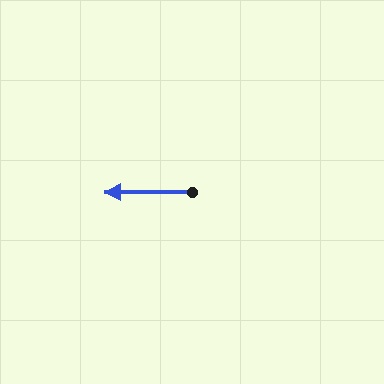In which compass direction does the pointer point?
West.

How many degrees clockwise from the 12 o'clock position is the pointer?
Approximately 270 degrees.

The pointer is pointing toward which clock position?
Roughly 9 o'clock.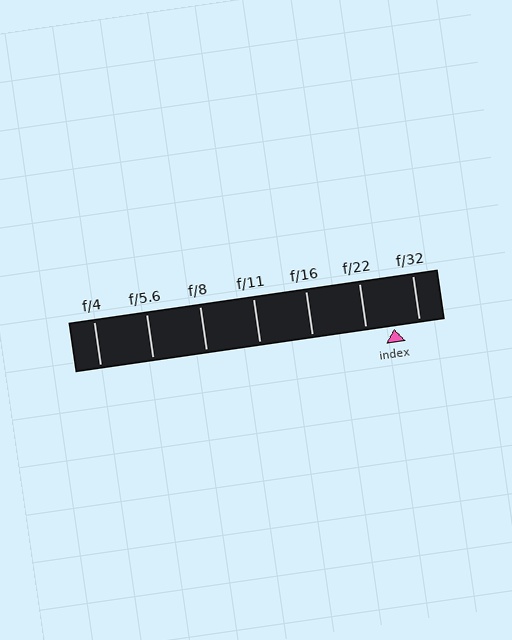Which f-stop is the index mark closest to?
The index mark is closest to f/32.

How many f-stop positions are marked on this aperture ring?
There are 7 f-stop positions marked.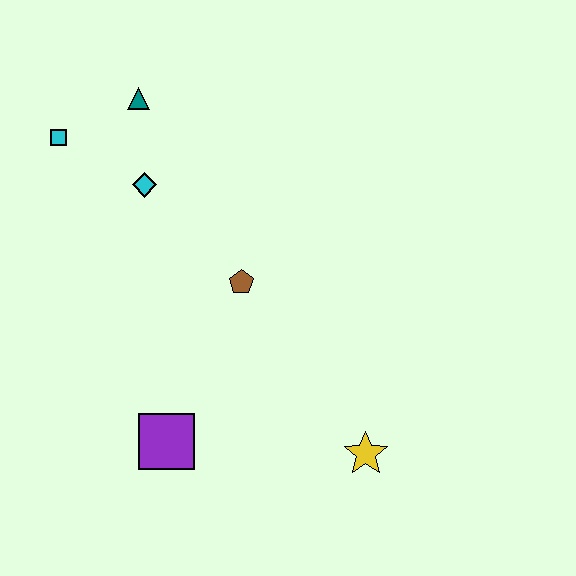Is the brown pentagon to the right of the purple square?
Yes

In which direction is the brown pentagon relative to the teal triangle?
The brown pentagon is below the teal triangle.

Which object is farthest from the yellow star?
The cyan square is farthest from the yellow star.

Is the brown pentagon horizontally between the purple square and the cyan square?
No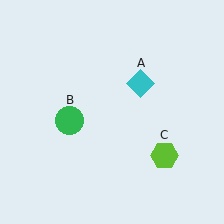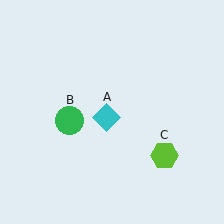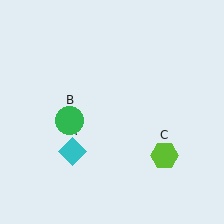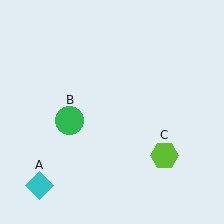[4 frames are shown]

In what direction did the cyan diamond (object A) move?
The cyan diamond (object A) moved down and to the left.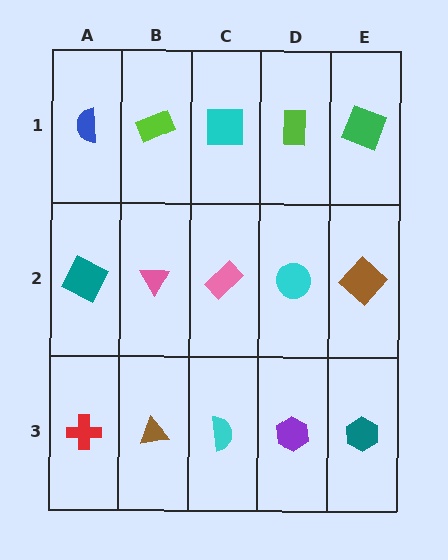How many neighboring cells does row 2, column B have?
4.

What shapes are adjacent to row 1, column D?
A cyan circle (row 2, column D), a cyan square (row 1, column C), a green square (row 1, column E).